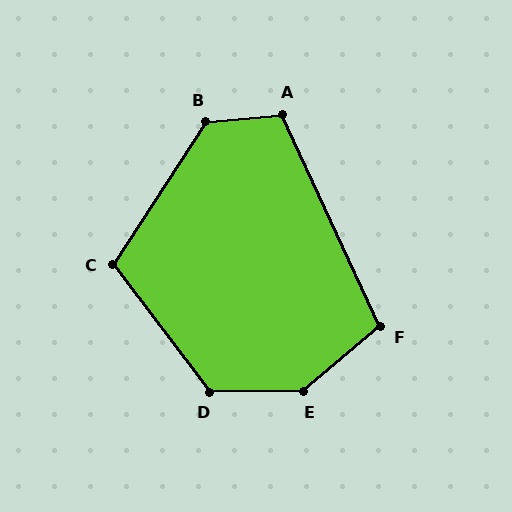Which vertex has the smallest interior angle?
F, at approximately 105 degrees.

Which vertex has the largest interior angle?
E, at approximately 140 degrees.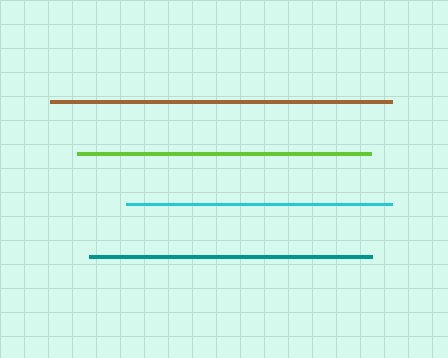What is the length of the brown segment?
The brown segment is approximately 342 pixels long.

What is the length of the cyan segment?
The cyan segment is approximately 266 pixels long.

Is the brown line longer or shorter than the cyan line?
The brown line is longer than the cyan line.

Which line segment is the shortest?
The cyan line is the shortest at approximately 266 pixels.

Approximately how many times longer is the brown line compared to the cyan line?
The brown line is approximately 1.3 times the length of the cyan line.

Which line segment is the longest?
The brown line is the longest at approximately 342 pixels.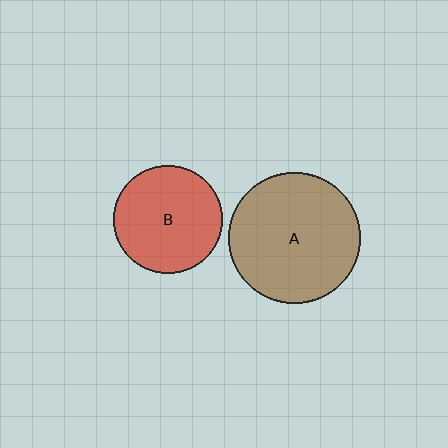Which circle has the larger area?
Circle A (brown).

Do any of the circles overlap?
No, none of the circles overlap.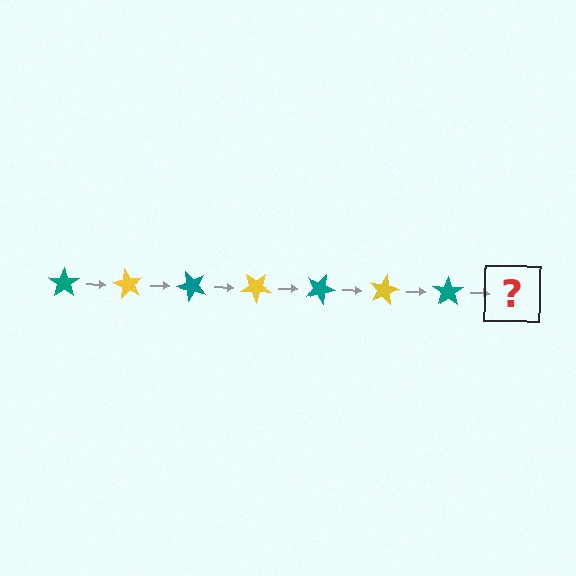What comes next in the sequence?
The next element should be a yellow star, rotated 420 degrees from the start.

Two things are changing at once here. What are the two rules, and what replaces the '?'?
The two rules are that it rotates 60 degrees each step and the color cycles through teal and yellow. The '?' should be a yellow star, rotated 420 degrees from the start.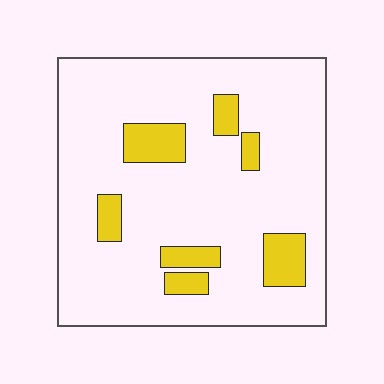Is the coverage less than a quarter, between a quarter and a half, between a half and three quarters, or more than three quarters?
Less than a quarter.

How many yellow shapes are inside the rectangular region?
7.